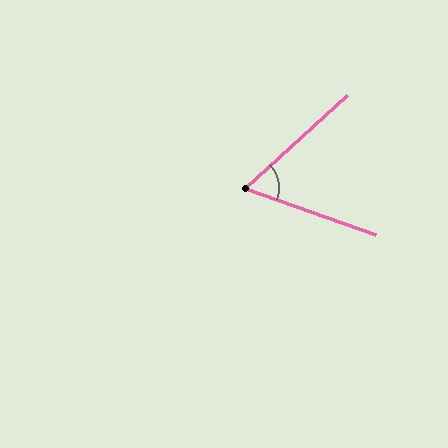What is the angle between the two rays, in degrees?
Approximately 62 degrees.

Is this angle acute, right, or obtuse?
It is acute.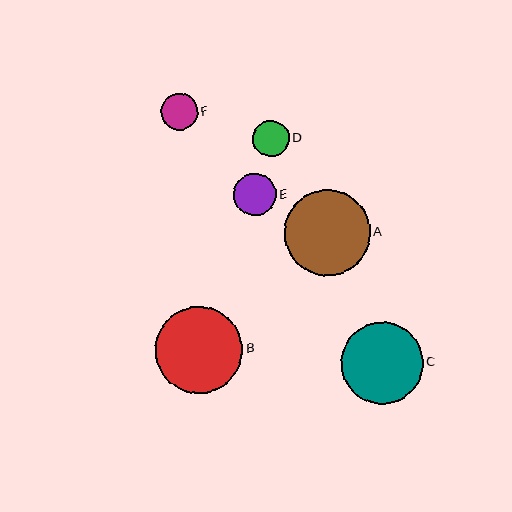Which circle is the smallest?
Circle D is the smallest with a size of approximately 36 pixels.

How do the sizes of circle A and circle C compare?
Circle A and circle C are approximately the same size.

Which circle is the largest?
Circle B is the largest with a size of approximately 87 pixels.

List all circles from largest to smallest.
From largest to smallest: B, A, C, E, F, D.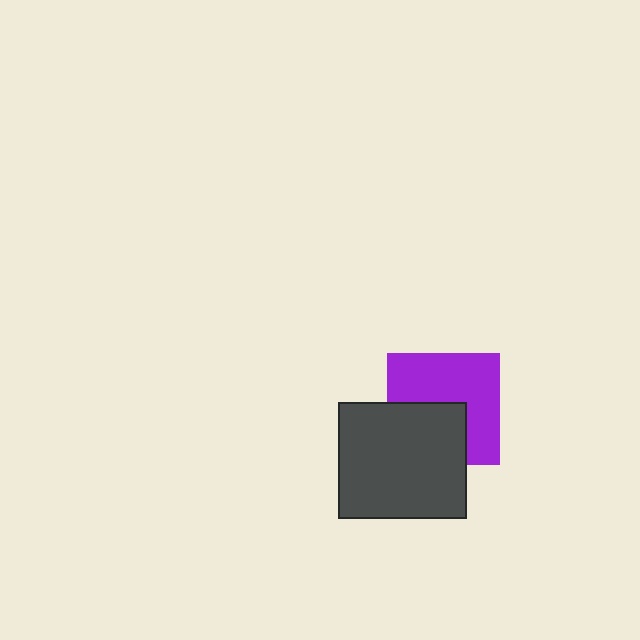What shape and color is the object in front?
The object in front is a dark gray rectangle.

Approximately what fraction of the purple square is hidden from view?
Roughly 41% of the purple square is hidden behind the dark gray rectangle.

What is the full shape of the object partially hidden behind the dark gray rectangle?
The partially hidden object is a purple square.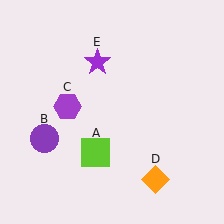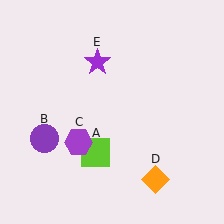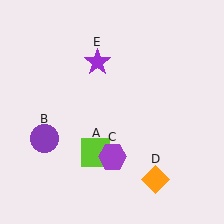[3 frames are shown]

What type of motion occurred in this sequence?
The purple hexagon (object C) rotated counterclockwise around the center of the scene.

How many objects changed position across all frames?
1 object changed position: purple hexagon (object C).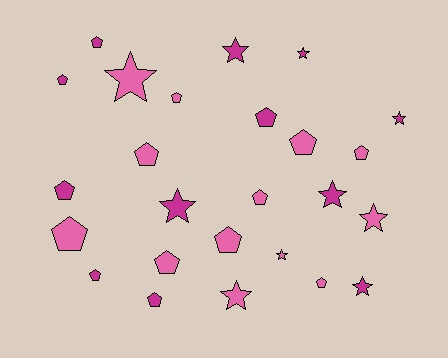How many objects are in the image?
There are 25 objects.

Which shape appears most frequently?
Pentagon, with 15 objects.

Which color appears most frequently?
Pink, with 13 objects.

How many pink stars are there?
There are 4 pink stars.